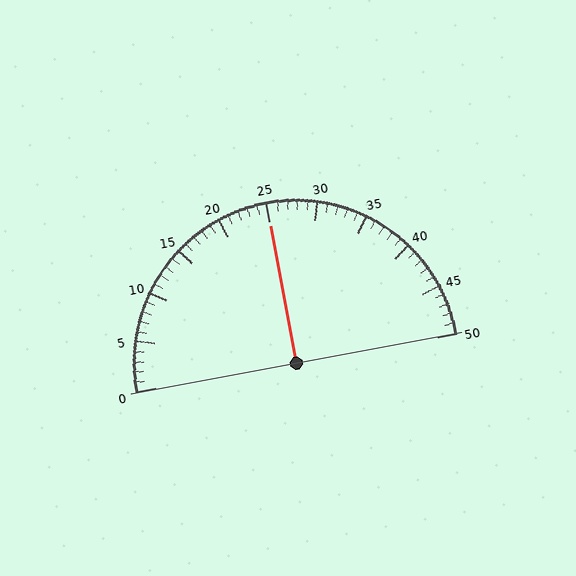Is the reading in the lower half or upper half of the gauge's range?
The reading is in the upper half of the range (0 to 50).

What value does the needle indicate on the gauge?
The needle indicates approximately 25.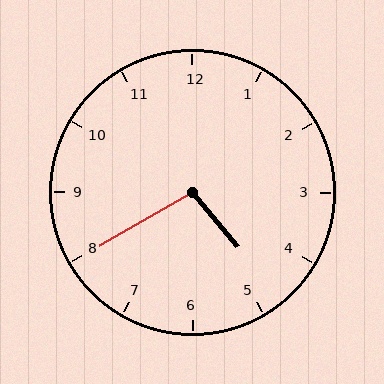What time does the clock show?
4:40.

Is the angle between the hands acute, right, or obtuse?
It is obtuse.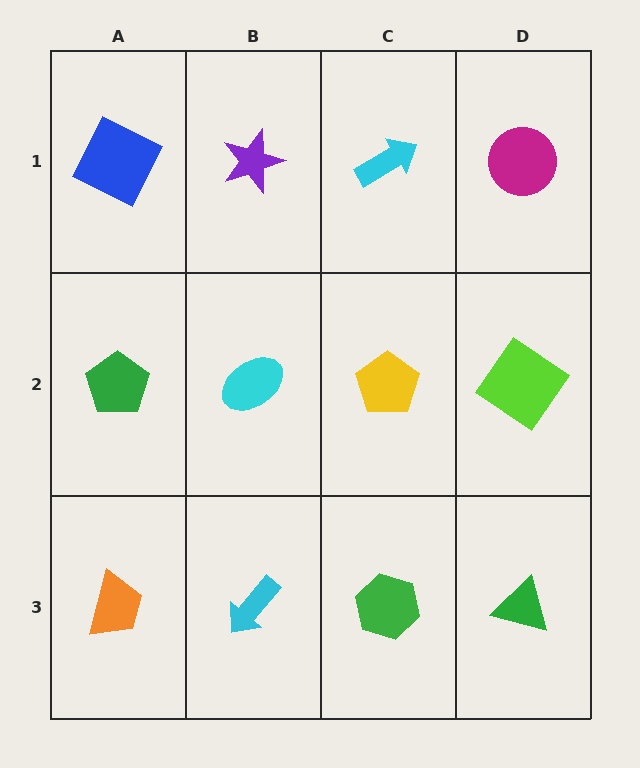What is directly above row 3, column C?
A yellow pentagon.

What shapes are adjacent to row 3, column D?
A lime diamond (row 2, column D), a green hexagon (row 3, column C).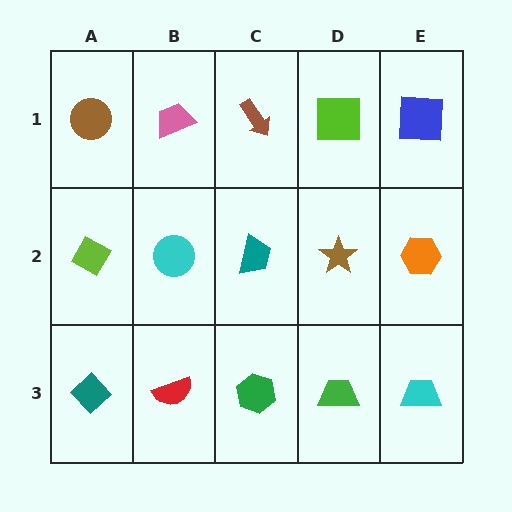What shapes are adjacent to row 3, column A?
A lime diamond (row 2, column A), a red semicircle (row 3, column B).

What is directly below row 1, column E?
An orange hexagon.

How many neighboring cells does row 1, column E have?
2.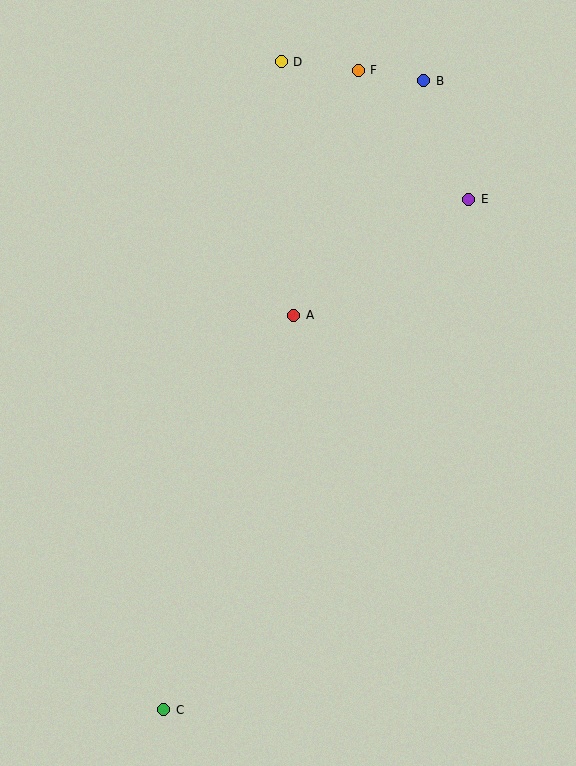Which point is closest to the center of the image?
Point A at (294, 315) is closest to the center.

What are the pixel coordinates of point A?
Point A is at (294, 315).